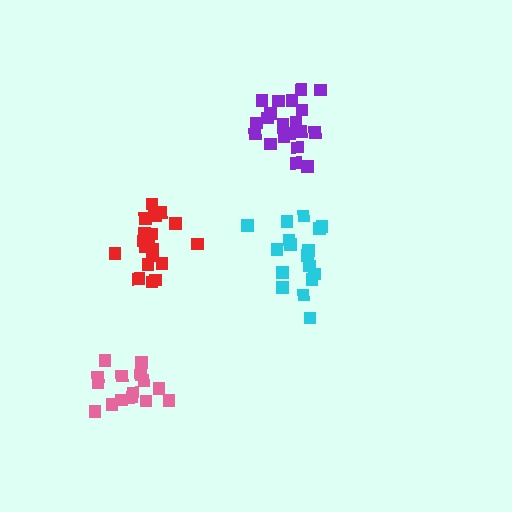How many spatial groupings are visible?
There are 4 spatial groupings.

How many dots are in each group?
Group 1: 15 dots, Group 2: 20 dots, Group 3: 20 dots, Group 4: 17 dots (72 total).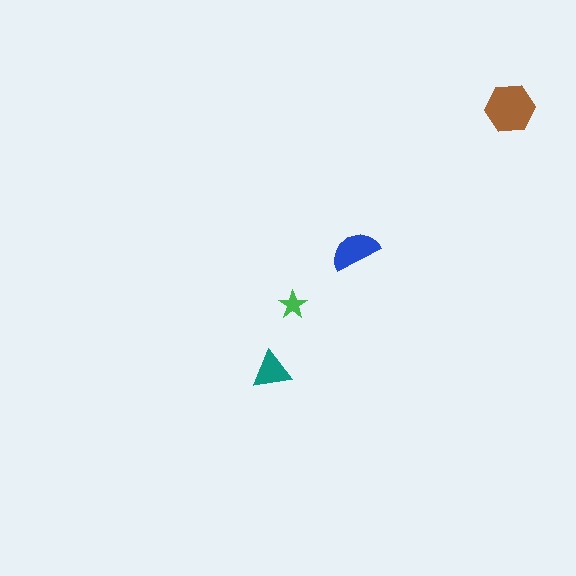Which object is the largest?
The brown hexagon.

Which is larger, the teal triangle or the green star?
The teal triangle.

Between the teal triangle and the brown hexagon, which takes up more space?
The brown hexagon.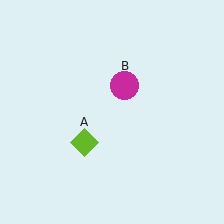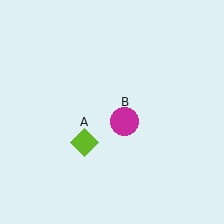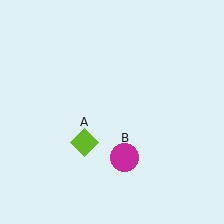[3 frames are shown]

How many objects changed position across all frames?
1 object changed position: magenta circle (object B).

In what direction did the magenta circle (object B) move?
The magenta circle (object B) moved down.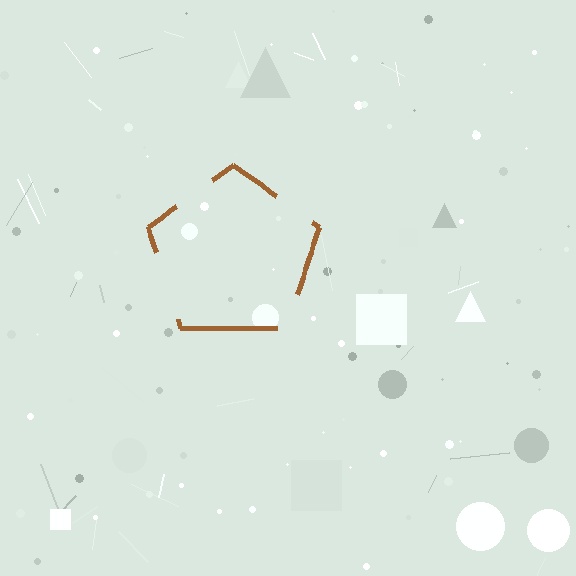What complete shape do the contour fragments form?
The contour fragments form a pentagon.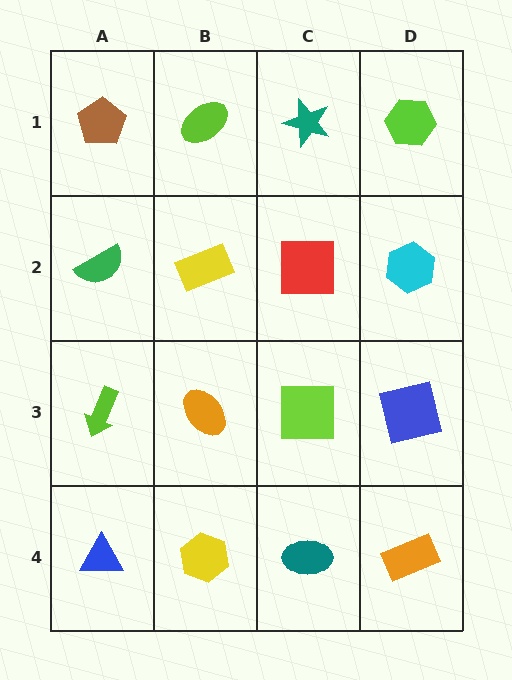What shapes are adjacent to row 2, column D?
A lime hexagon (row 1, column D), a blue square (row 3, column D), a red square (row 2, column C).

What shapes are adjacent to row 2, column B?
A lime ellipse (row 1, column B), an orange ellipse (row 3, column B), a green semicircle (row 2, column A), a red square (row 2, column C).